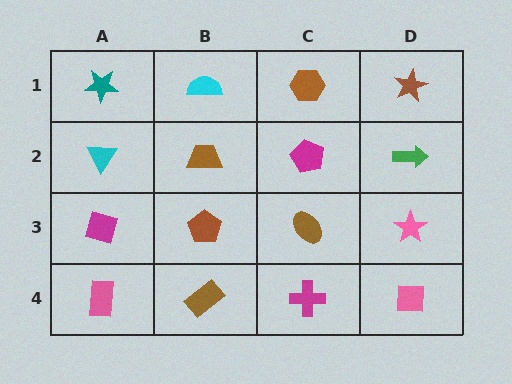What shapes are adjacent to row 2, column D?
A brown star (row 1, column D), a pink star (row 3, column D), a magenta pentagon (row 2, column C).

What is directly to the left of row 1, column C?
A cyan semicircle.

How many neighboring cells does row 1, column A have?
2.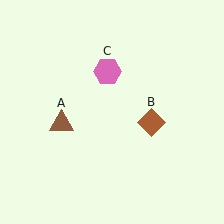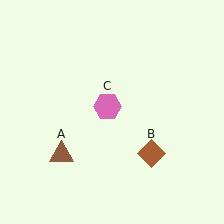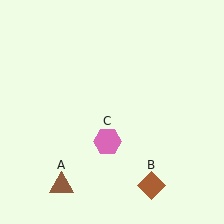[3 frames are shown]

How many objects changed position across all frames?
3 objects changed position: brown triangle (object A), brown diamond (object B), pink hexagon (object C).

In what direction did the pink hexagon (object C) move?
The pink hexagon (object C) moved down.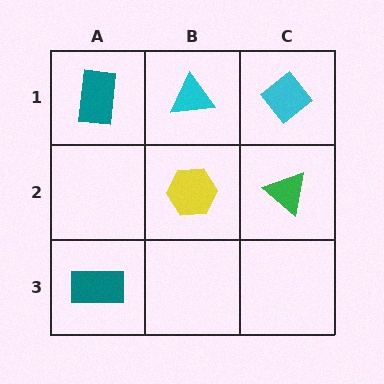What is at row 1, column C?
A cyan diamond.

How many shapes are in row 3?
1 shape.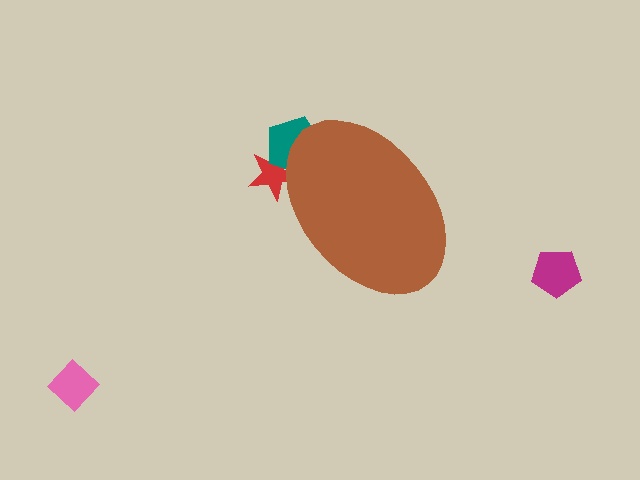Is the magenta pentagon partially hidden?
No, the magenta pentagon is fully visible.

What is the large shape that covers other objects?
A brown ellipse.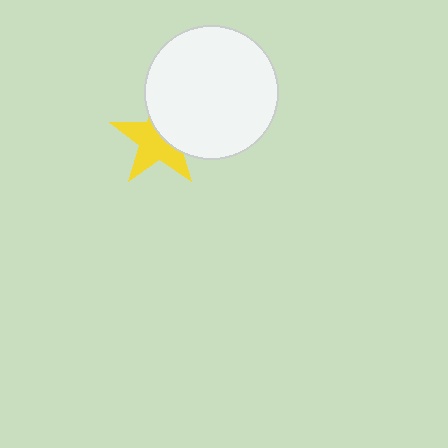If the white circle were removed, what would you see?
You would see the complete yellow star.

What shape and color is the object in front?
The object in front is a white circle.